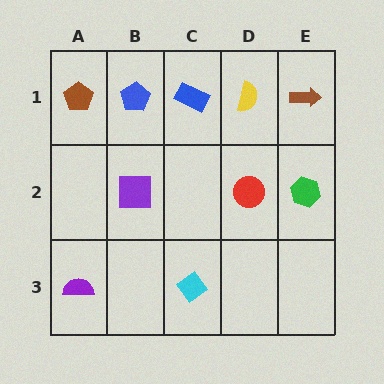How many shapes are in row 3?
2 shapes.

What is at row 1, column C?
A blue rectangle.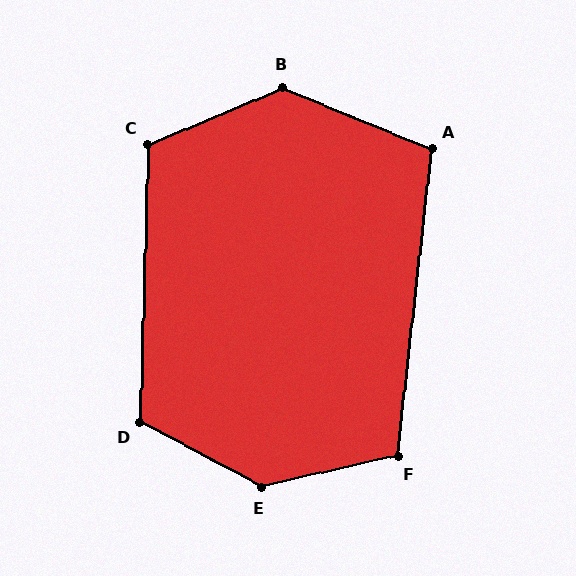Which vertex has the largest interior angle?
E, at approximately 140 degrees.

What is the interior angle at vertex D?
Approximately 116 degrees (obtuse).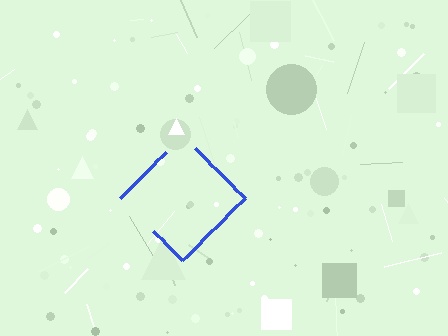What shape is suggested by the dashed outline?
The dashed outline suggests a diamond.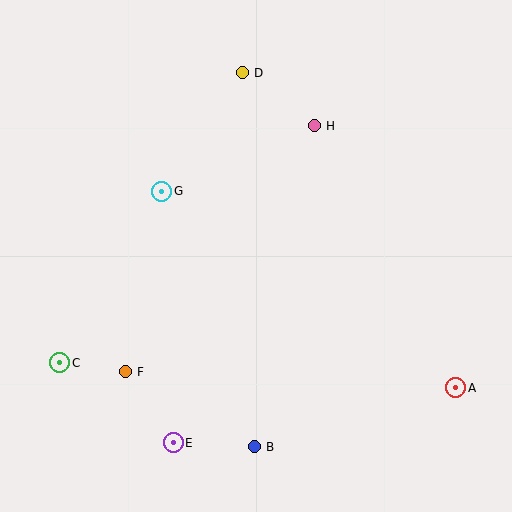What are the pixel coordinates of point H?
Point H is at (314, 126).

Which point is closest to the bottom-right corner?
Point A is closest to the bottom-right corner.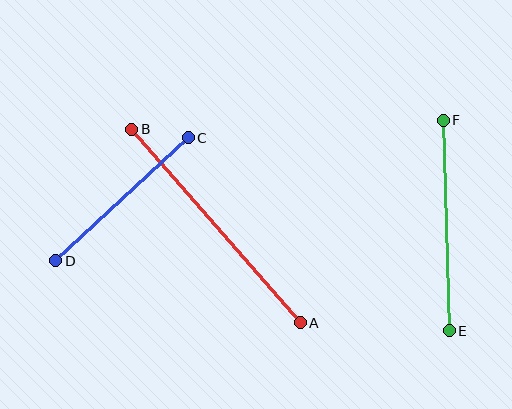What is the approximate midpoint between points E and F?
The midpoint is at approximately (446, 225) pixels.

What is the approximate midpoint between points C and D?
The midpoint is at approximately (122, 199) pixels.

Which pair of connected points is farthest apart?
Points A and B are farthest apart.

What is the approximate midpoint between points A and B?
The midpoint is at approximately (216, 226) pixels.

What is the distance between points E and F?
The distance is approximately 211 pixels.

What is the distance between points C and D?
The distance is approximately 181 pixels.